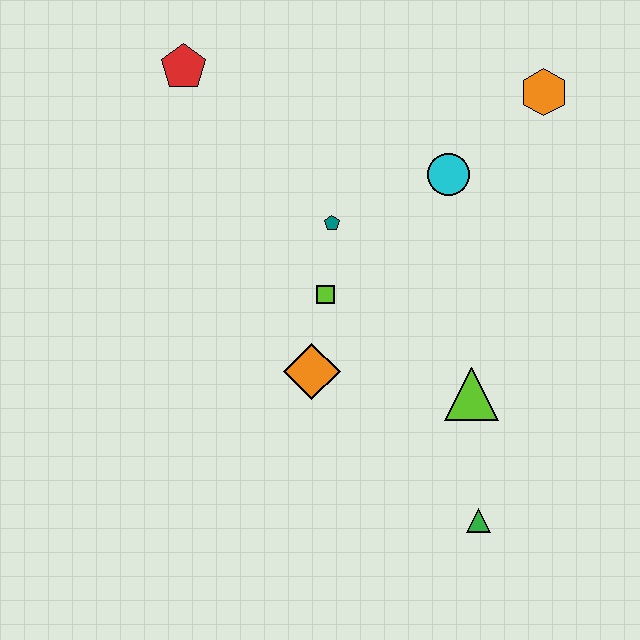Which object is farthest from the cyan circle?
The green triangle is farthest from the cyan circle.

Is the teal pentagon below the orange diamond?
No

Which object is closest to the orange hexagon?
The cyan circle is closest to the orange hexagon.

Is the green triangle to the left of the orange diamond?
No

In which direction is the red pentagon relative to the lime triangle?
The red pentagon is above the lime triangle.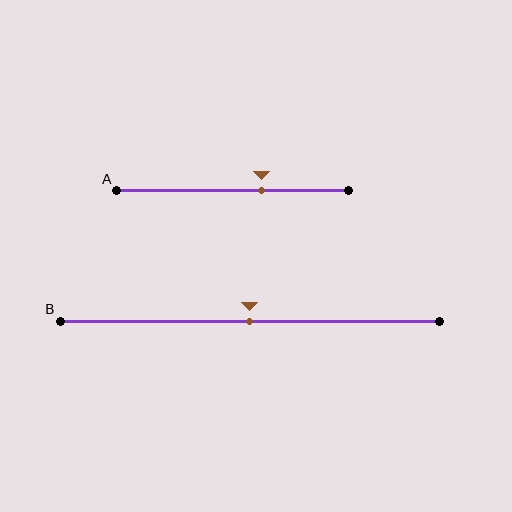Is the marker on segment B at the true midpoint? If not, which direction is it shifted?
Yes, the marker on segment B is at the true midpoint.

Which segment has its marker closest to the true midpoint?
Segment B has its marker closest to the true midpoint.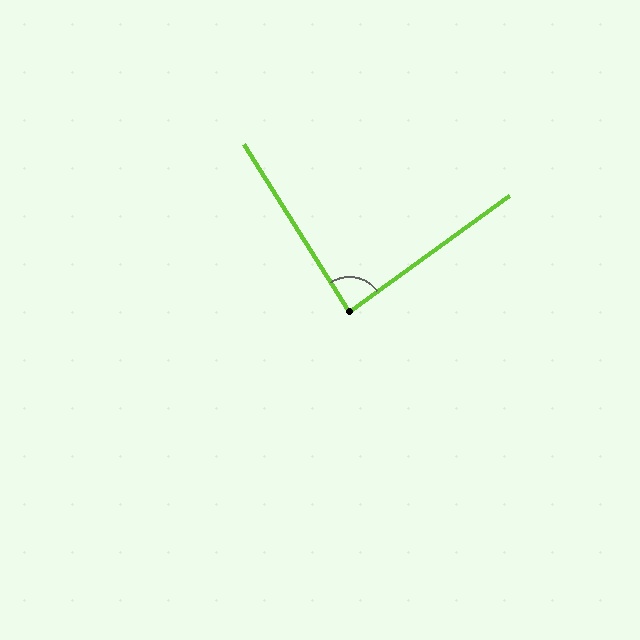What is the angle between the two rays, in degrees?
Approximately 86 degrees.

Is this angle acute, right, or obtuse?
It is approximately a right angle.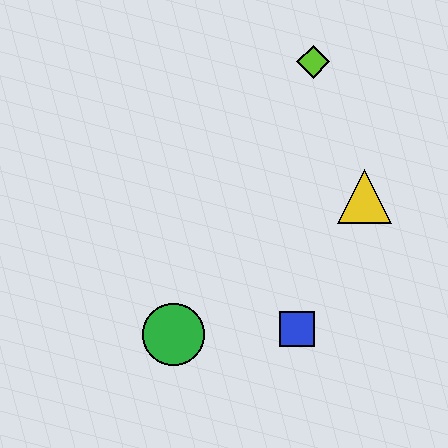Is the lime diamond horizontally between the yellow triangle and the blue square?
Yes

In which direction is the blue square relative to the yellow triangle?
The blue square is below the yellow triangle.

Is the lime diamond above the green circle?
Yes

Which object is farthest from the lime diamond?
The green circle is farthest from the lime diamond.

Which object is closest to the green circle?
The blue square is closest to the green circle.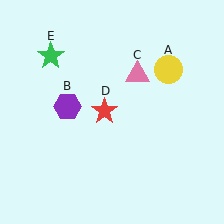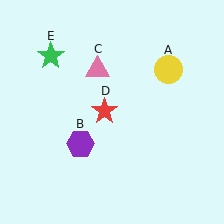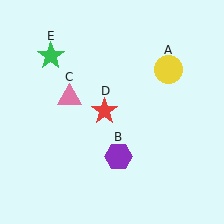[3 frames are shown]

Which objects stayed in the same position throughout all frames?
Yellow circle (object A) and red star (object D) and green star (object E) remained stationary.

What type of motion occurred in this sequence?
The purple hexagon (object B), pink triangle (object C) rotated counterclockwise around the center of the scene.